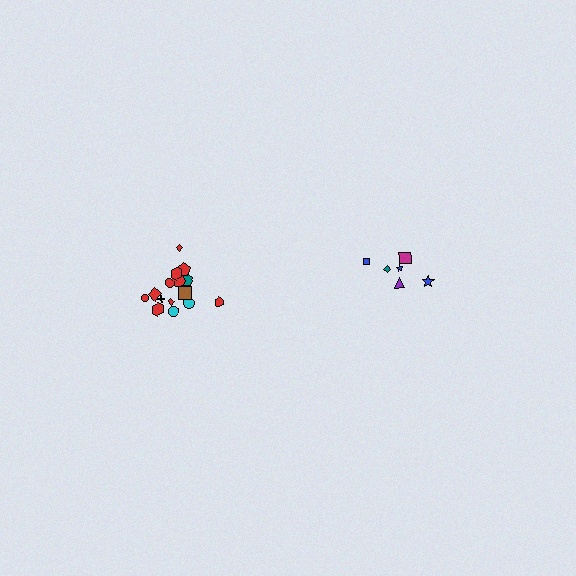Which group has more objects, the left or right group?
The left group.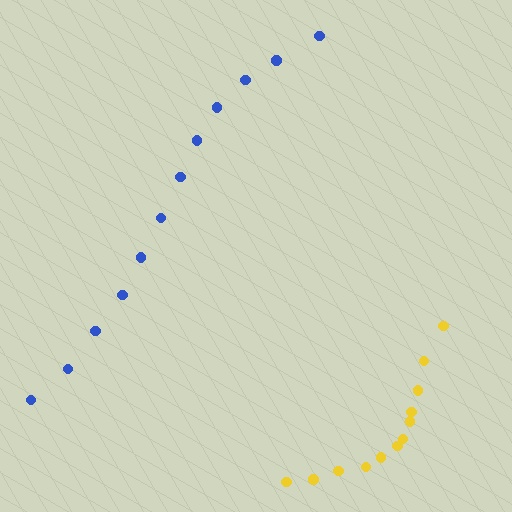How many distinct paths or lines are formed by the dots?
There are 2 distinct paths.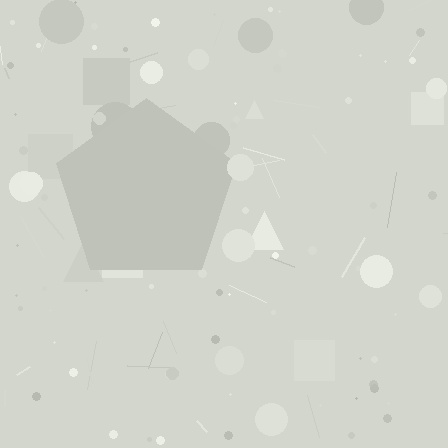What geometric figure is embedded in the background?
A pentagon is embedded in the background.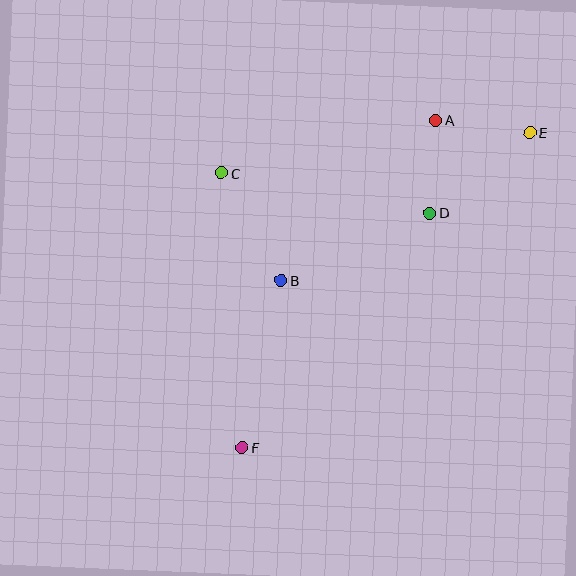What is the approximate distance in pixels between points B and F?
The distance between B and F is approximately 172 pixels.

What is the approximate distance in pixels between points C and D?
The distance between C and D is approximately 212 pixels.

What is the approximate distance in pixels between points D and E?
The distance between D and E is approximately 129 pixels.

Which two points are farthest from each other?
Points E and F are farthest from each other.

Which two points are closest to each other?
Points A and D are closest to each other.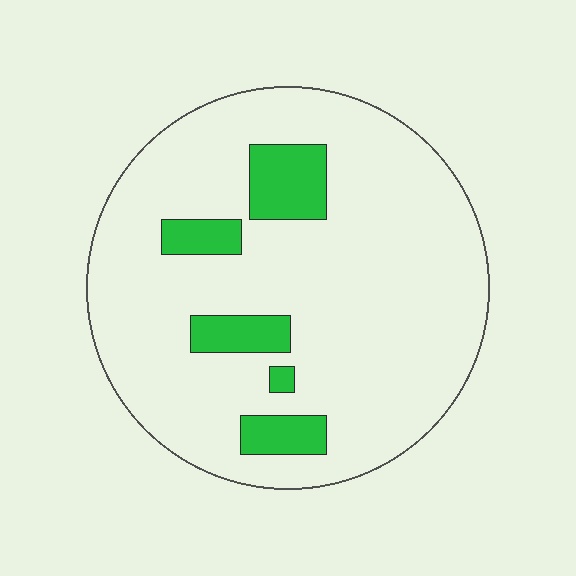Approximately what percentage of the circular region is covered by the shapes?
Approximately 15%.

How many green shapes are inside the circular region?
5.